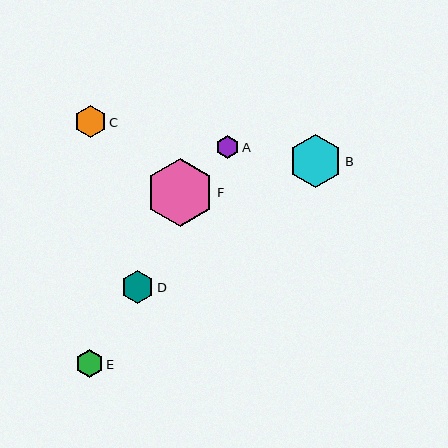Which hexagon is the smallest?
Hexagon A is the smallest with a size of approximately 23 pixels.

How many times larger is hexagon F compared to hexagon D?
Hexagon F is approximately 2.1 times the size of hexagon D.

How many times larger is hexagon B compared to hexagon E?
Hexagon B is approximately 2.0 times the size of hexagon E.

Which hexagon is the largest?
Hexagon F is the largest with a size of approximately 68 pixels.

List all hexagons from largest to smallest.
From largest to smallest: F, B, D, C, E, A.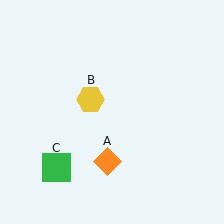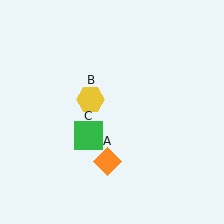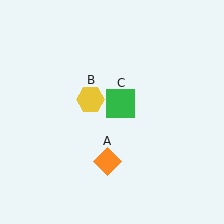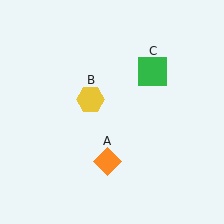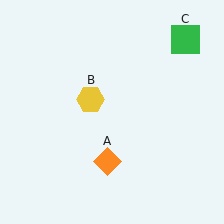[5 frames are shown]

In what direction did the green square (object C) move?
The green square (object C) moved up and to the right.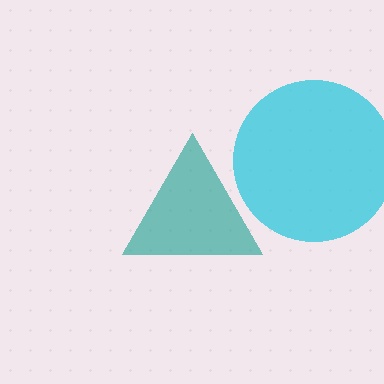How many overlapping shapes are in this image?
There are 2 overlapping shapes in the image.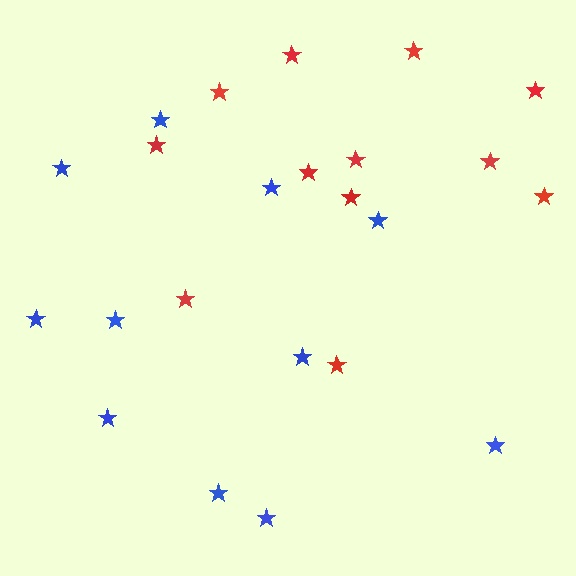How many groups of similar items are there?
There are 2 groups: one group of red stars (12) and one group of blue stars (11).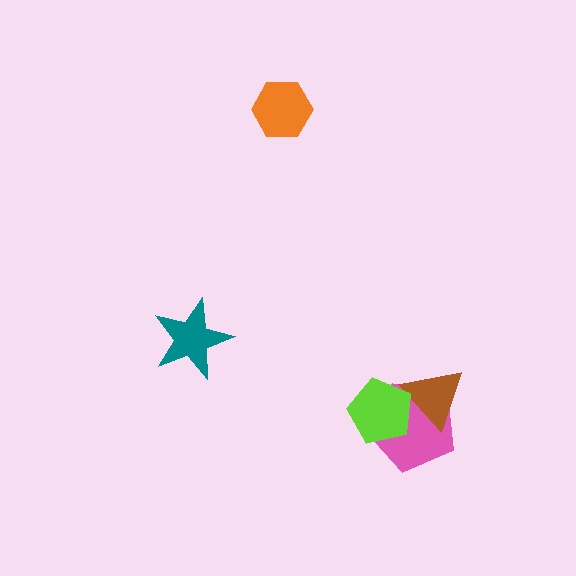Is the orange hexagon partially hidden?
No, no other shape covers it.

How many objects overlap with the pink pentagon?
2 objects overlap with the pink pentagon.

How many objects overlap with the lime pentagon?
2 objects overlap with the lime pentagon.